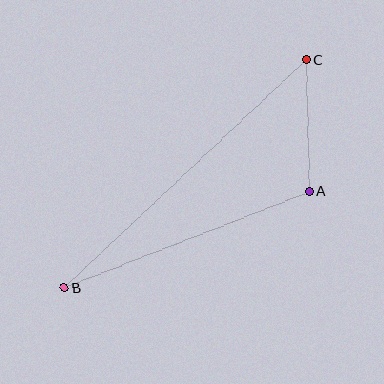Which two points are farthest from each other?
Points B and C are farthest from each other.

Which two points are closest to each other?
Points A and C are closest to each other.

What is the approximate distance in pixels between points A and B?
The distance between A and B is approximately 263 pixels.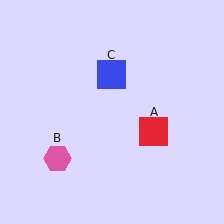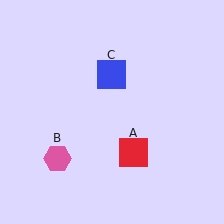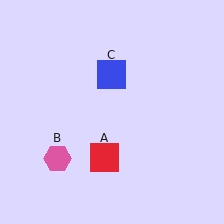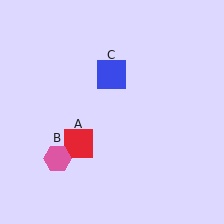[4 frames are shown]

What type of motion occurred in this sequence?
The red square (object A) rotated clockwise around the center of the scene.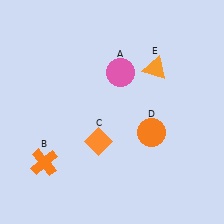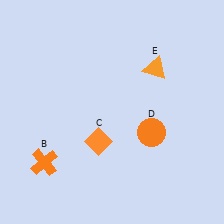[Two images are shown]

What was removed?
The pink circle (A) was removed in Image 2.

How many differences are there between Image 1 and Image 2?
There is 1 difference between the two images.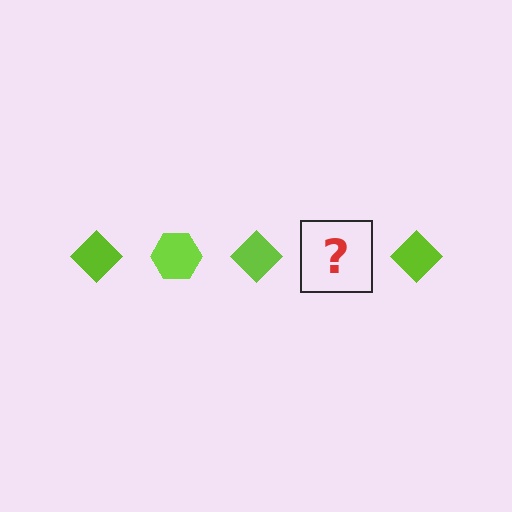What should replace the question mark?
The question mark should be replaced with a lime hexagon.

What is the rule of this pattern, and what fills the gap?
The rule is that the pattern cycles through diamond, hexagon shapes in lime. The gap should be filled with a lime hexagon.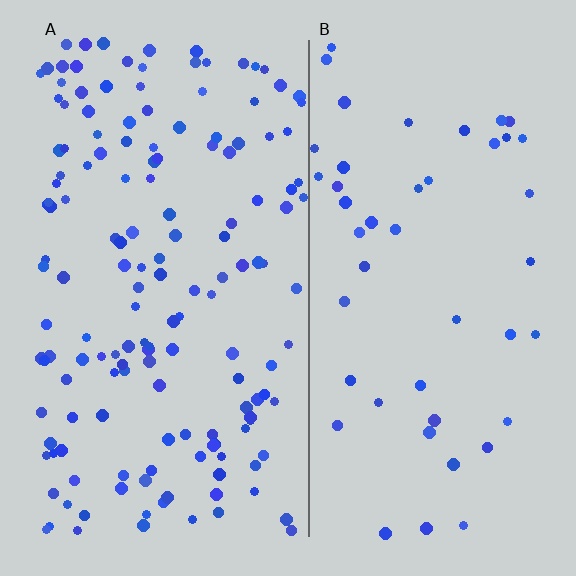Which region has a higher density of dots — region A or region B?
A (the left).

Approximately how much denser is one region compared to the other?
Approximately 3.3× — region A over region B.